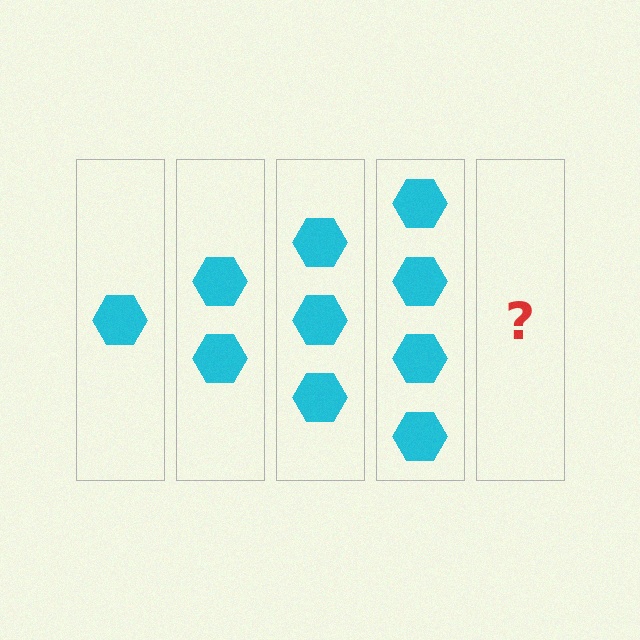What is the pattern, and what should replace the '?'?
The pattern is that each step adds one more hexagon. The '?' should be 5 hexagons.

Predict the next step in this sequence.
The next step is 5 hexagons.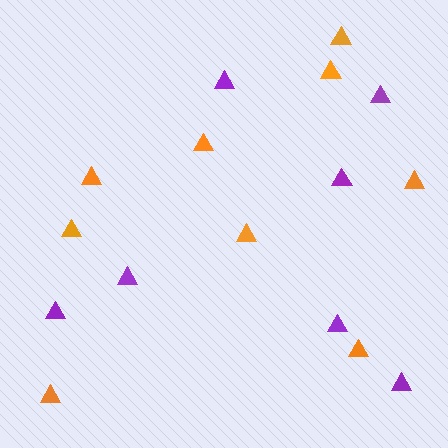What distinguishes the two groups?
There are 2 groups: one group of purple triangles (7) and one group of orange triangles (9).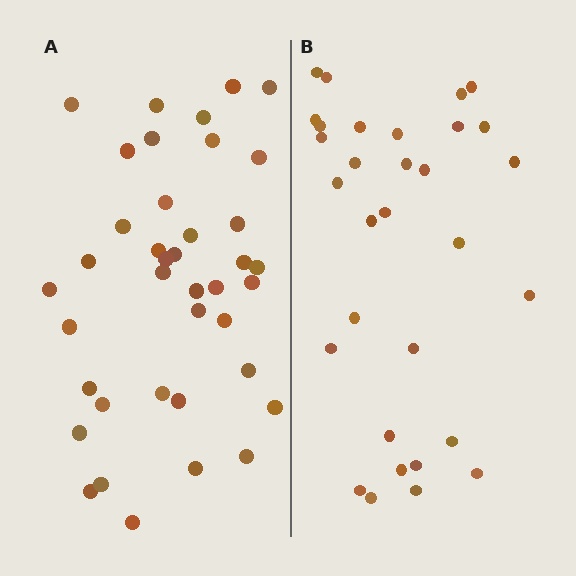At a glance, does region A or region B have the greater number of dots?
Region A (the left region) has more dots.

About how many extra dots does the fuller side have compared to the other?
Region A has roughly 8 or so more dots than region B.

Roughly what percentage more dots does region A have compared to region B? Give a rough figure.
About 25% more.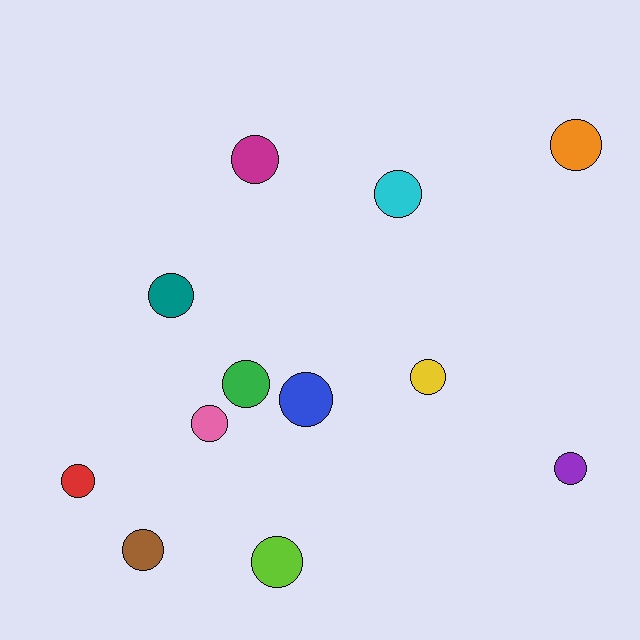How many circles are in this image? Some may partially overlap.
There are 12 circles.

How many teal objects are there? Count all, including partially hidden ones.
There is 1 teal object.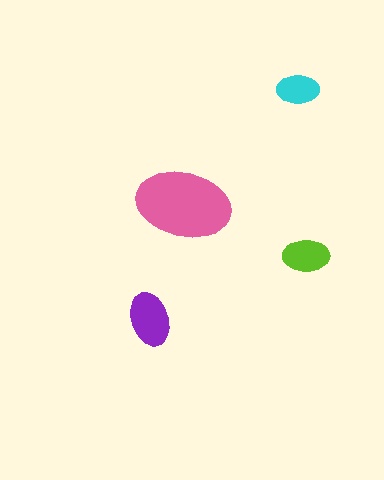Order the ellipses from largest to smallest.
the pink one, the purple one, the lime one, the cyan one.